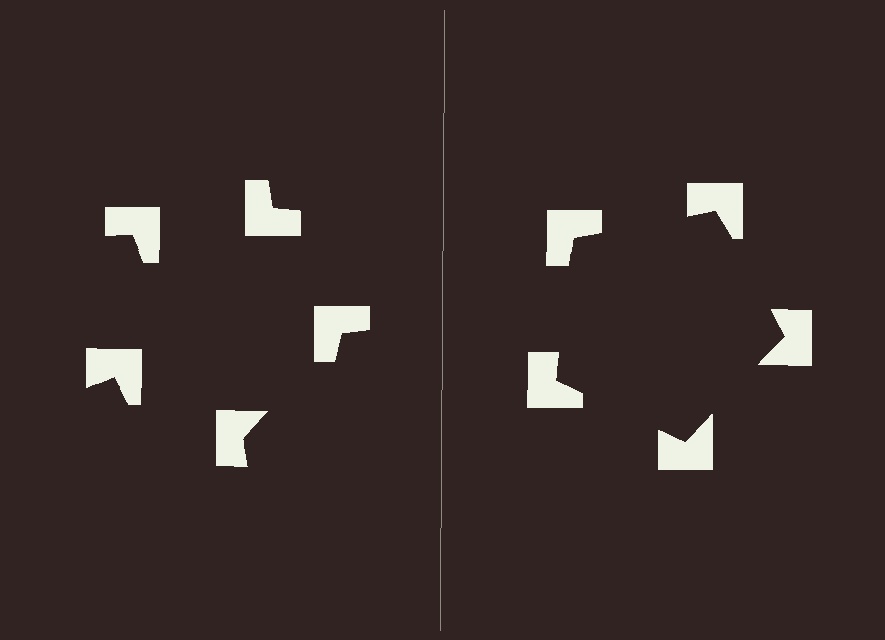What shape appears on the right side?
An illusory pentagon.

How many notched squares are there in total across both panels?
10 — 5 on each side.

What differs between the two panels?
The notched squares are positioned identically on both sides; only the wedge orientations differ. On the right they align to a pentagon; on the left they are misaligned.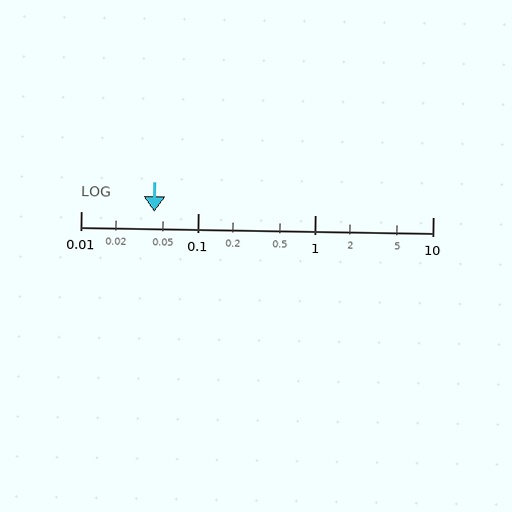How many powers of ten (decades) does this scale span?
The scale spans 3 decades, from 0.01 to 10.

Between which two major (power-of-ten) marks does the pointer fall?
The pointer is between 0.01 and 0.1.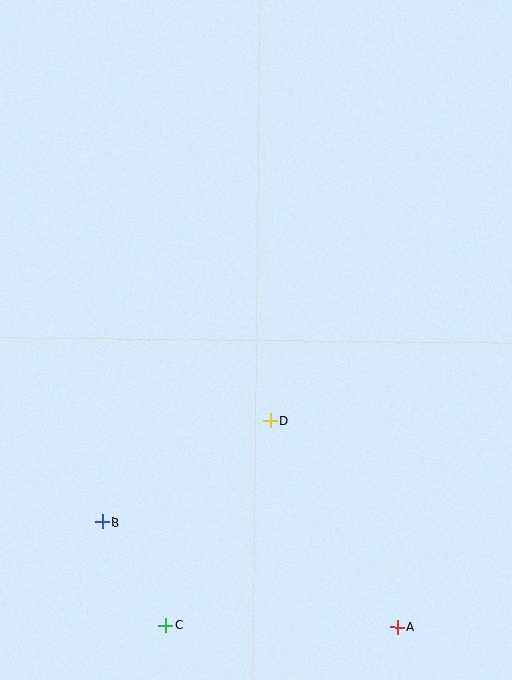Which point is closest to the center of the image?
Point D at (271, 421) is closest to the center.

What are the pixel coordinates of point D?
Point D is at (271, 421).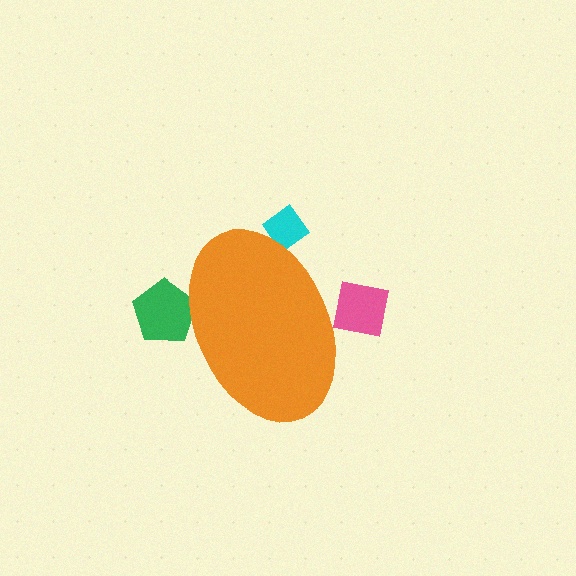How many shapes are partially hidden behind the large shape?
3 shapes are partially hidden.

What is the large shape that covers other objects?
An orange ellipse.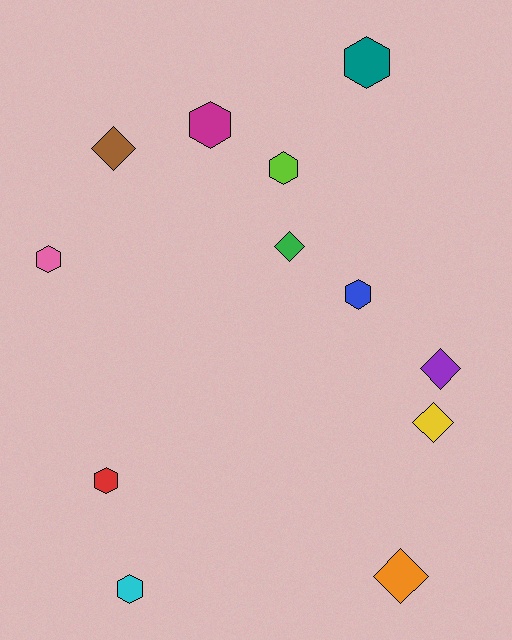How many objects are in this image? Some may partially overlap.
There are 12 objects.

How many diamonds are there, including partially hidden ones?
There are 5 diamonds.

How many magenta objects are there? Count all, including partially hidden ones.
There is 1 magenta object.